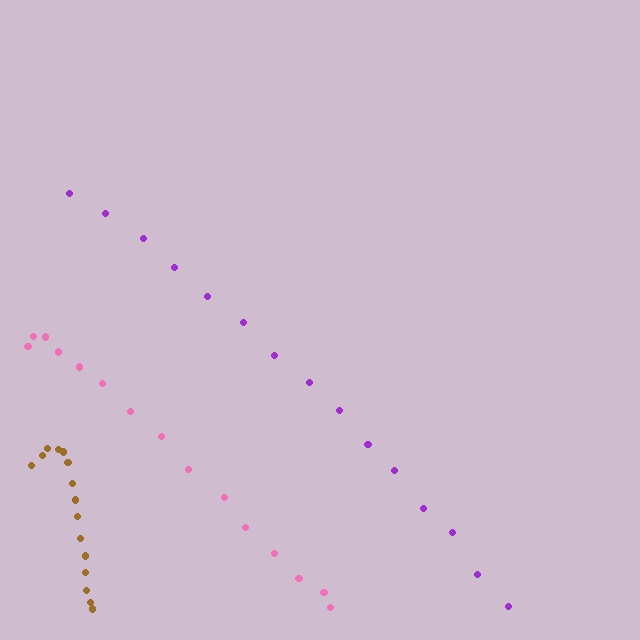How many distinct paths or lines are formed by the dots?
There are 3 distinct paths.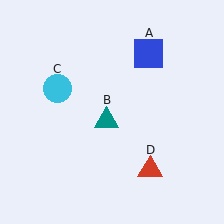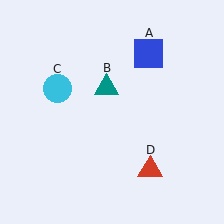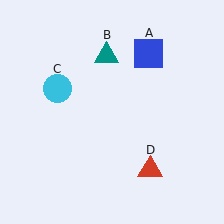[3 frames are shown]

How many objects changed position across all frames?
1 object changed position: teal triangle (object B).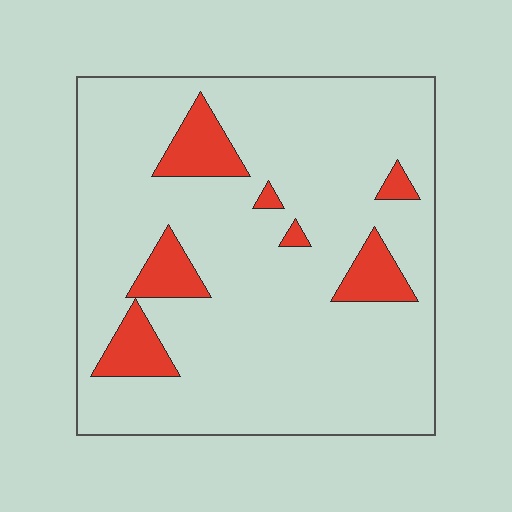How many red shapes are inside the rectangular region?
7.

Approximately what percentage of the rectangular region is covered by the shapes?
Approximately 15%.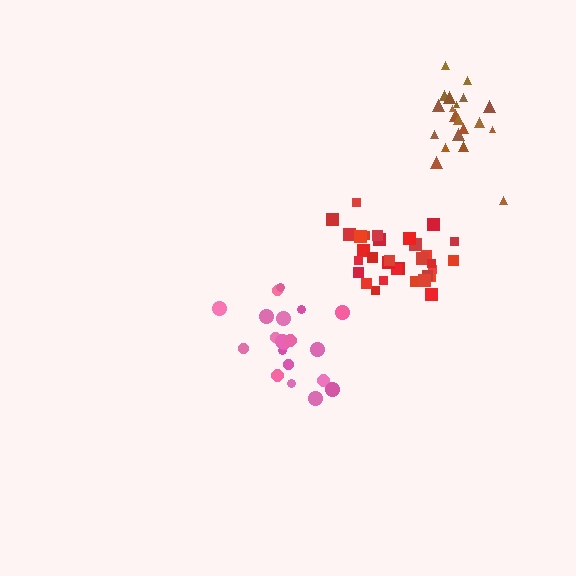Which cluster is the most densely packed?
Red.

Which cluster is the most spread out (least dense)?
Pink.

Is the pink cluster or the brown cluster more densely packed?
Brown.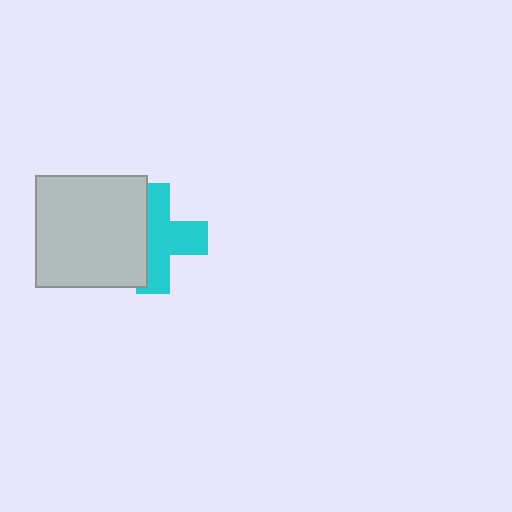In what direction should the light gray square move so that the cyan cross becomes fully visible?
The light gray square should move left. That is the shortest direction to clear the overlap and leave the cyan cross fully visible.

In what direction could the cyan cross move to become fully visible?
The cyan cross could move right. That would shift it out from behind the light gray square entirely.